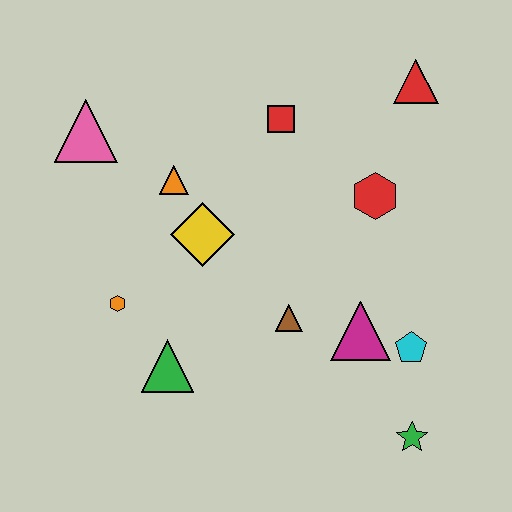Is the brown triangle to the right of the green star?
No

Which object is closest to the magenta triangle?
The cyan pentagon is closest to the magenta triangle.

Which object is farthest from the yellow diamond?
The green star is farthest from the yellow diamond.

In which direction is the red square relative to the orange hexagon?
The red square is above the orange hexagon.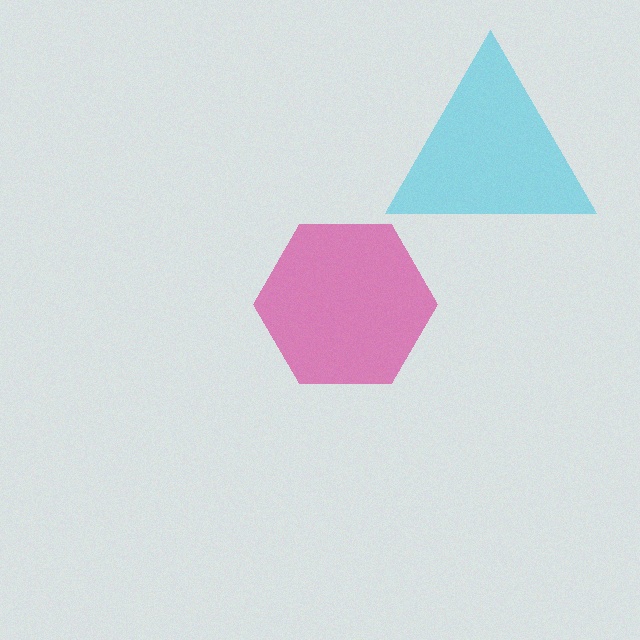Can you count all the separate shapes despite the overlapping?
Yes, there are 2 separate shapes.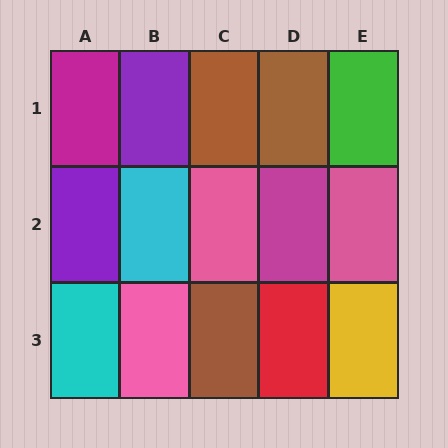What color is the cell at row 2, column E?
Pink.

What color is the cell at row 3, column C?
Brown.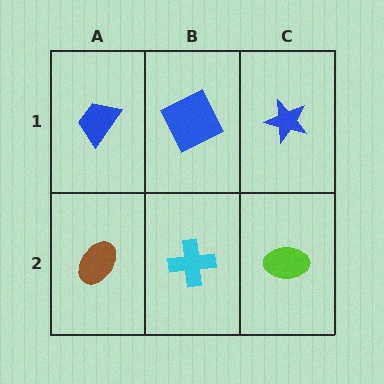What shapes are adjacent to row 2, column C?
A blue star (row 1, column C), a cyan cross (row 2, column B).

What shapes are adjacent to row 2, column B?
A blue square (row 1, column B), a brown ellipse (row 2, column A), a lime ellipse (row 2, column C).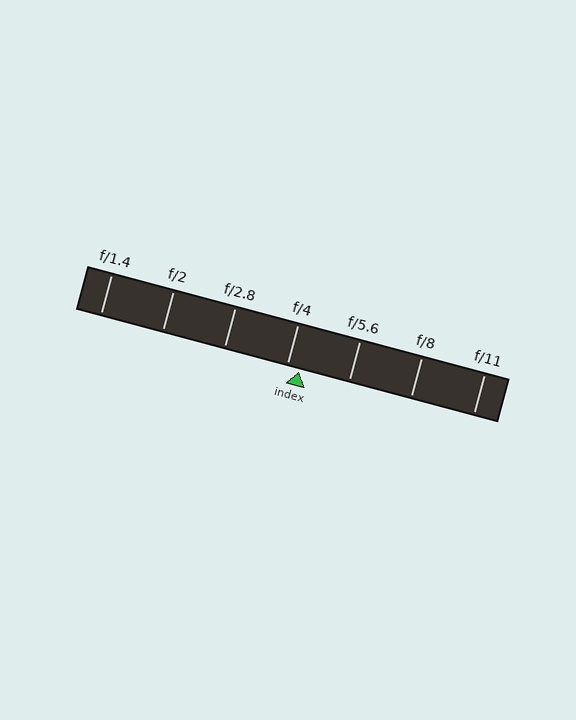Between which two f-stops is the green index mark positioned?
The index mark is between f/4 and f/5.6.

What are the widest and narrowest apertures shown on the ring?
The widest aperture shown is f/1.4 and the narrowest is f/11.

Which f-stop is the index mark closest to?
The index mark is closest to f/4.